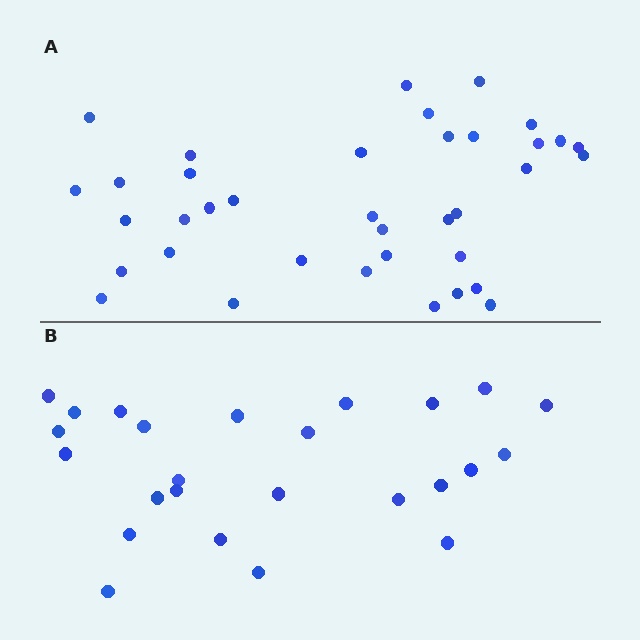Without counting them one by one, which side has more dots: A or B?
Region A (the top region) has more dots.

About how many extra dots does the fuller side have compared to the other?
Region A has roughly 12 or so more dots than region B.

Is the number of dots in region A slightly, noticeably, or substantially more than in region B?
Region A has substantially more. The ratio is roughly 1.5 to 1.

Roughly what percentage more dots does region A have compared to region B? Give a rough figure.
About 50% more.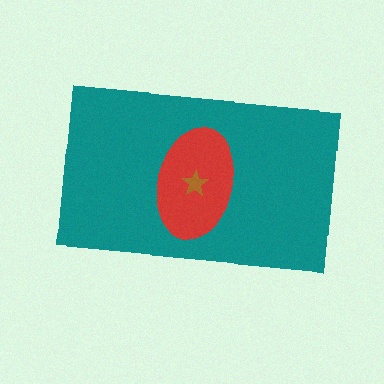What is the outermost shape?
The teal rectangle.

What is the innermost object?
The brown star.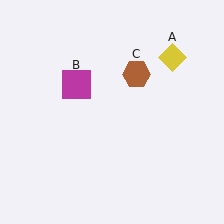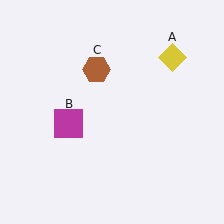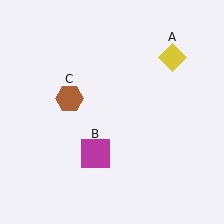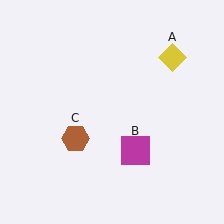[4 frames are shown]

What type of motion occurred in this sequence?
The magenta square (object B), brown hexagon (object C) rotated counterclockwise around the center of the scene.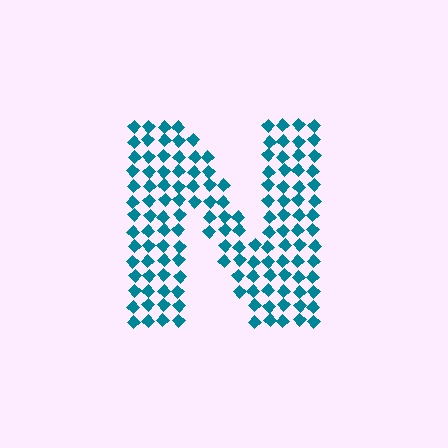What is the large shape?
The large shape is the letter N.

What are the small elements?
The small elements are diamonds.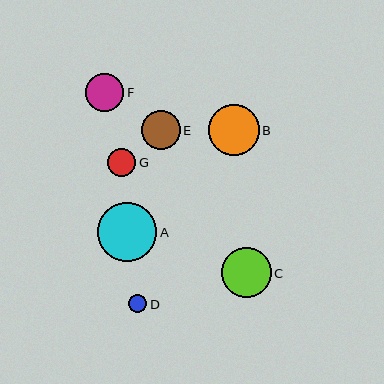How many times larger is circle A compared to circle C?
Circle A is approximately 1.2 times the size of circle C.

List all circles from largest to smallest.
From largest to smallest: A, B, C, E, F, G, D.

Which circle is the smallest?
Circle D is the smallest with a size of approximately 18 pixels.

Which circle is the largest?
Circle A is the largest with a size of approximately 59 pixels.